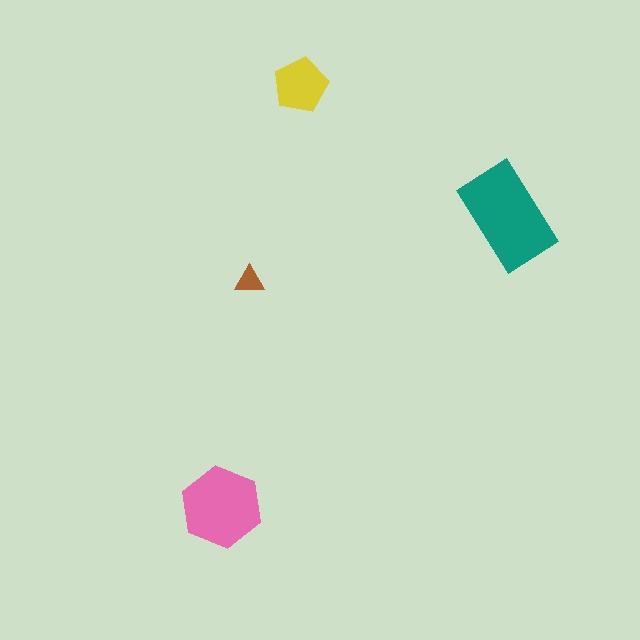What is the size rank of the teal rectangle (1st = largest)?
1st.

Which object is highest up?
The yellow pentagon is topmost.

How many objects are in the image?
There are 4 objects in the image.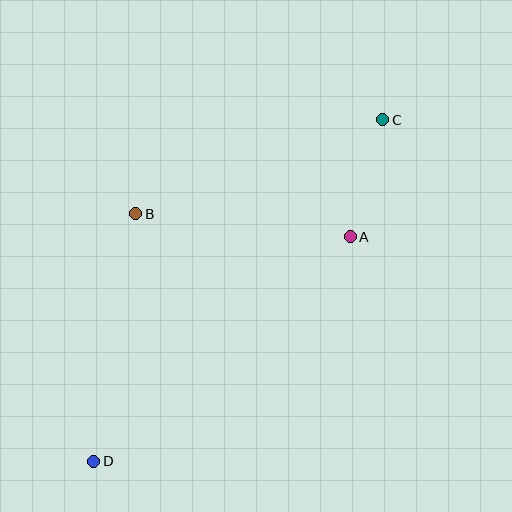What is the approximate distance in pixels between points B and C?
The distance between B and C is approximately 264 pixels.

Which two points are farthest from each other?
Points C and D are farthest from each other.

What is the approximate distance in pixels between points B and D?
The distance between B and D is approximately 251 pixels.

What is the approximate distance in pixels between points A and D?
The distance between A and D is approximately 341 pixels.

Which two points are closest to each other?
Points A and C are closest to each other.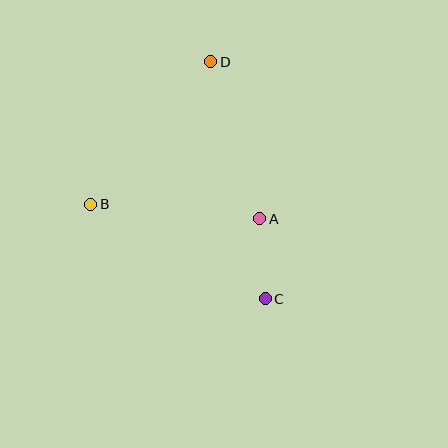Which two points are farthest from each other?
Points C and D are farthest from each other.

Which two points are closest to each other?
Points A and C are closest to each other.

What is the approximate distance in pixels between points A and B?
The distance between A and B is approximately 170 pixels.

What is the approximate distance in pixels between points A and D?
The distance between A and D is approximately 165 pixels.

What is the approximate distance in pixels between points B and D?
The distance between B and D is approximately 186 pixels.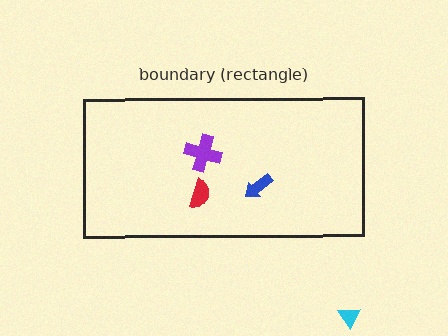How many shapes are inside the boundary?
3 inside, 1 outside.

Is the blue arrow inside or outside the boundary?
Inside.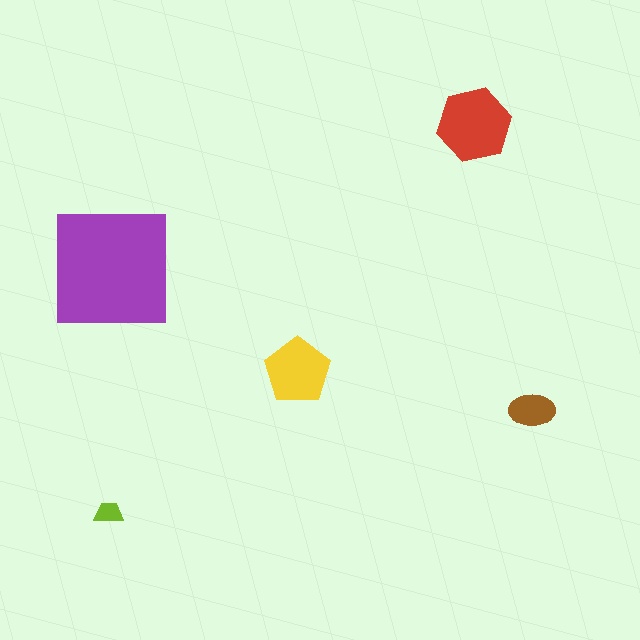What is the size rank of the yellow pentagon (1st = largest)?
3rd.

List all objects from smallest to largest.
The lime trapezoid, the brown ellipse, the yellow pentagon, the red hexagon, the purple square.